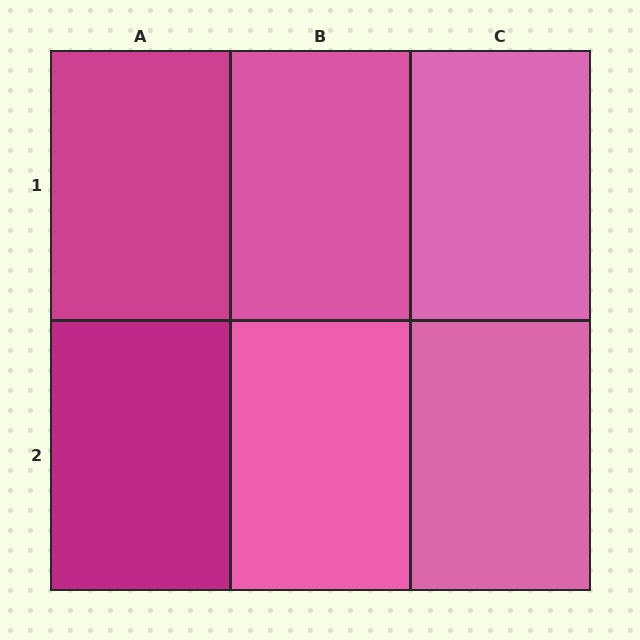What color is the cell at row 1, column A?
Magenta.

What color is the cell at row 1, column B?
Pink.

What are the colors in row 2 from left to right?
Magenta, pink, pink.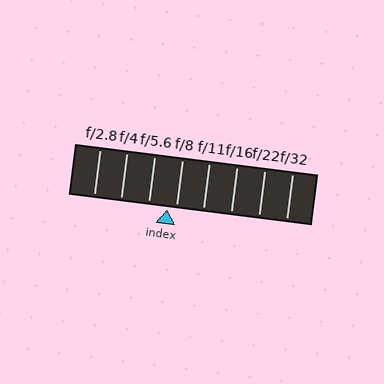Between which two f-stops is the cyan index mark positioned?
The index mark is between f/5.6 and f/8.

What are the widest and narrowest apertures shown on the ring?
The widest aperture shown is f/2.8 and the narrowest is f/32.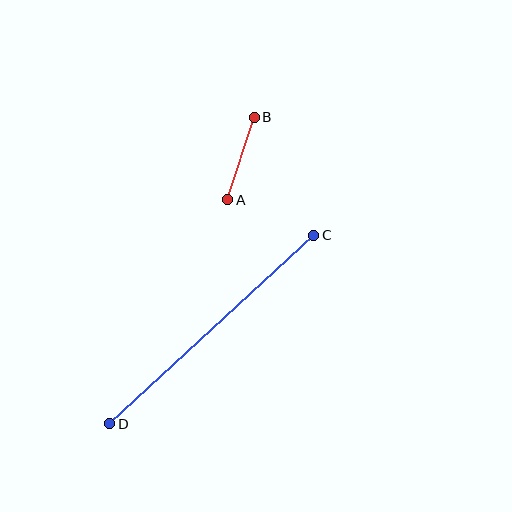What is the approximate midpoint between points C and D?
The midpoint is at approximately (212, 330) pixels.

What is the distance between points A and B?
The distance is approximately 87 pixels.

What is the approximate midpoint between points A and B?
The midpoint is at approximately (241, 158) pixels.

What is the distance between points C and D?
The distance is approximately 278 pixels.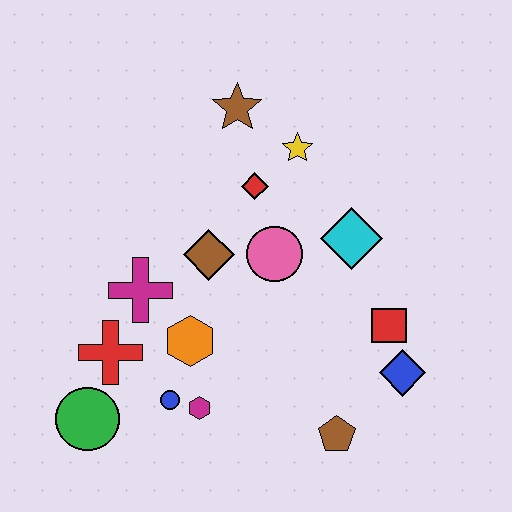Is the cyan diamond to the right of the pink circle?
Yes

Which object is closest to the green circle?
The red cross is closest to the green circle.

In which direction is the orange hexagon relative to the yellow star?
The orange hexagon is below the yellow star.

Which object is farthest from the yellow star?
The green circle is farthest from the yellow star.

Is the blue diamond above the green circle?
Yes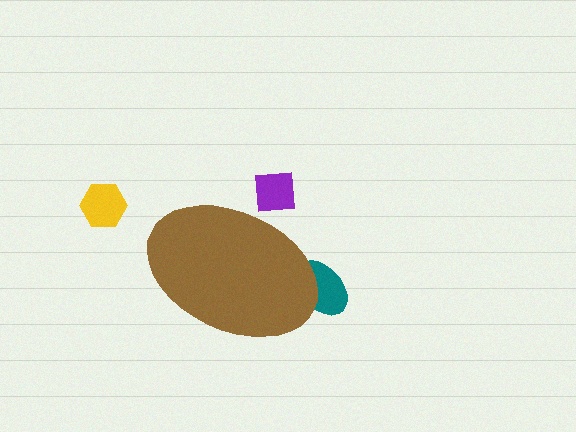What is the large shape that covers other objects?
A brown ellipse.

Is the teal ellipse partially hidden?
Yes, the teal ellipse is partially hidden behind the brown ellipse.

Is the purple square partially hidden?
Yes, the purple square is partially hidden behind the brown ellipse.